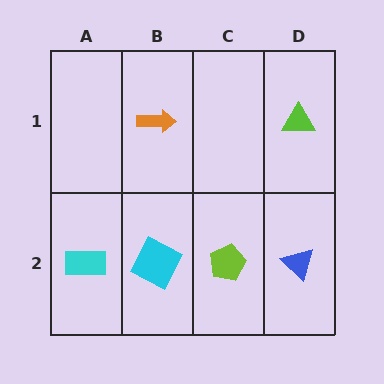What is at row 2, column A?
A cyan rectangle.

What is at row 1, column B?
An orange arrow.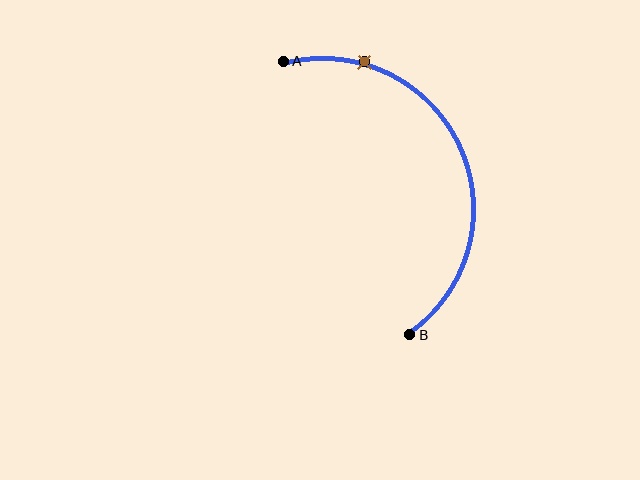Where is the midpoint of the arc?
The arc midpoint is the point on the curve farthest from the straight line joining A and B. It sits to the right of that line.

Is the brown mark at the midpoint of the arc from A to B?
No. The brown mark lies on the arc but is closer to endpoint A. The arc midpoint would be at the point on the curve equidistant along the arc from both A and B.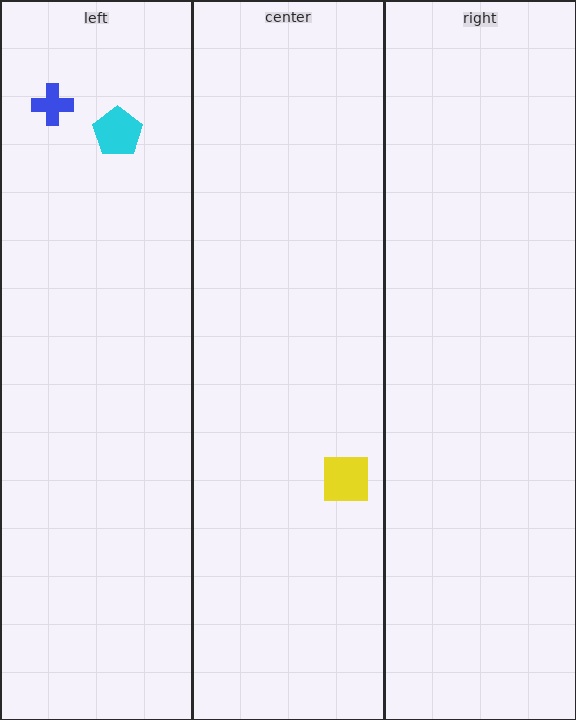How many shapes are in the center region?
1.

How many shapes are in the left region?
2.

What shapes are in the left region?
The cyan pentagon, the blue cross.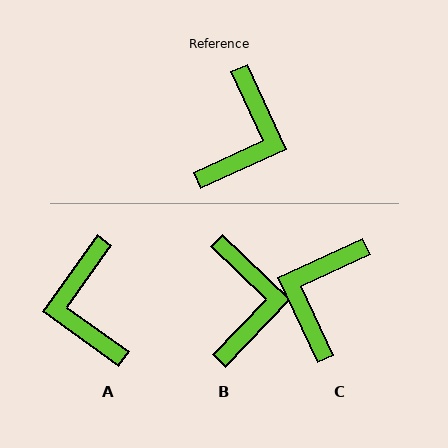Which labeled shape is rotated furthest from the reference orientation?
C, about 180 degrees away.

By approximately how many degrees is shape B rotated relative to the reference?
Approximately 21 degrees counter-clockwise.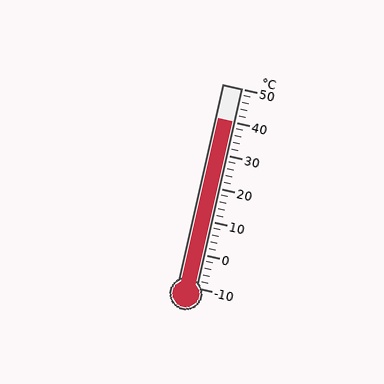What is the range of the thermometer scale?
The thermometer scale ranges from -10°C to 50°C.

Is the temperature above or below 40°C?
The temperature is at 40°C.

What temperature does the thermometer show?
The thermometer shows approximately 40°C.